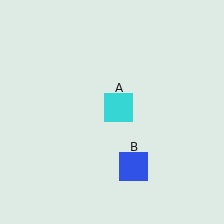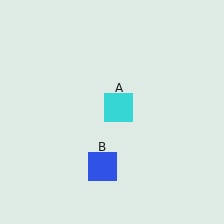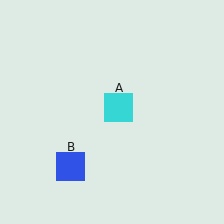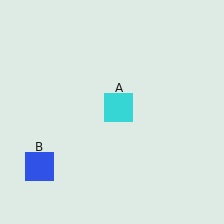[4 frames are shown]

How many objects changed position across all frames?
1 object changed position: blue square (object B).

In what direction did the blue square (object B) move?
The blue square (object B) moved left.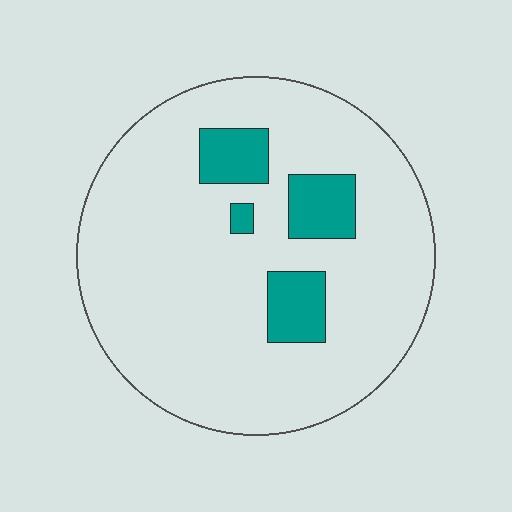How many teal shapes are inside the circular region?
4.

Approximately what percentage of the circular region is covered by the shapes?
Approximately 15%.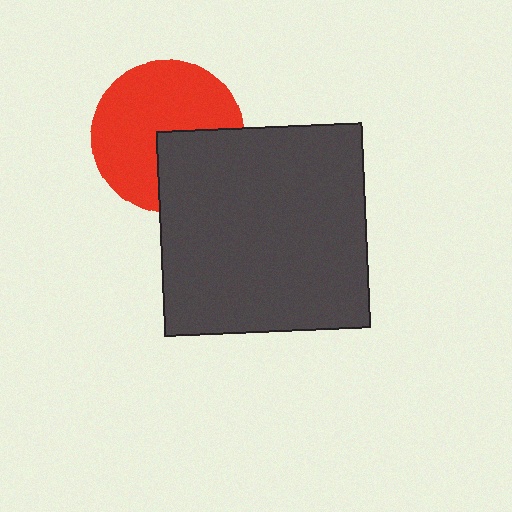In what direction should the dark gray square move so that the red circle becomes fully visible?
The dark gray square should move toward the lower-right. That is the shortest direction to clear the overlap and leave the red circle fully visible.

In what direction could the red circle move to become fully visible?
The red circle could move toward the upper-left. That would shift it out from behind the dark gray square entirely.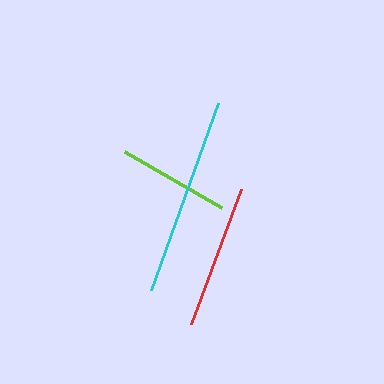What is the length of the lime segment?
The lime segment is approximately 111 pixels long.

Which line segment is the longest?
The cyan line is the longest at approximately 198 pixels.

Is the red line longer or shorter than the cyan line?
The cyan line is longer than the red line.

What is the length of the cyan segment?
The cyan segment is approximately 198 pixels long.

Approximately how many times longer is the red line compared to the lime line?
The red line is approximately 1.3 times the length of the lime line.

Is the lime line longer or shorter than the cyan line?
The cyan line is longer than the lime line.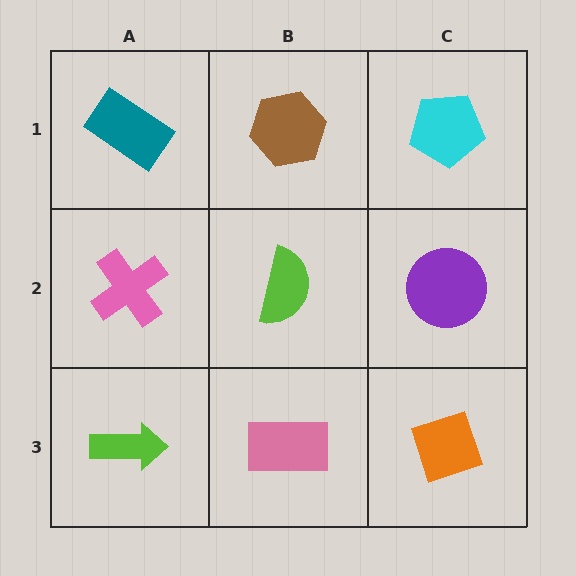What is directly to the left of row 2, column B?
A pink cross.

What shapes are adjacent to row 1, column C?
A purple circle (row 2, column C), a brown hexagon (row 1, column B).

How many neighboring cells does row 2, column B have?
4.